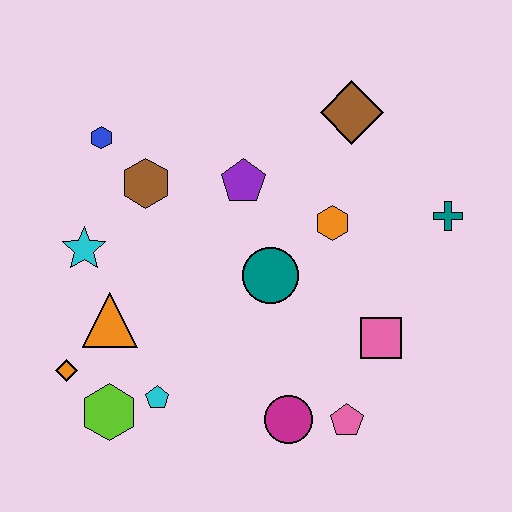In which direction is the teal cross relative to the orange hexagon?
The teal cross is to the right of the orange hexagon.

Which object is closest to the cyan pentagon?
The lime hexagon is closest to the cyan pentagon.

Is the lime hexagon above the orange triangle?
No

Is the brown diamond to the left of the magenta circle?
No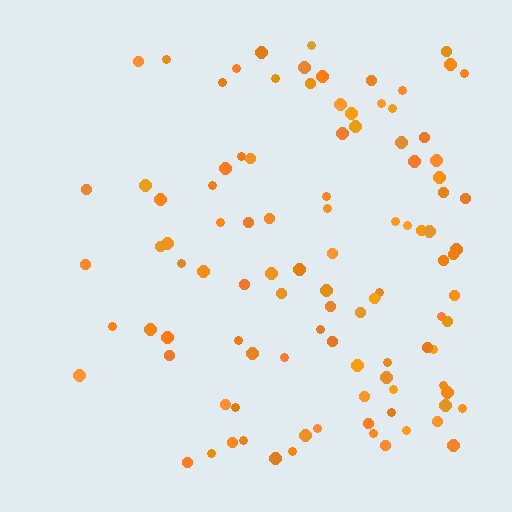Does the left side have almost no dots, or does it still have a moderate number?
Still a moderate number, just noticeably fewer than the right.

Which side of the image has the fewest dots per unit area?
The left.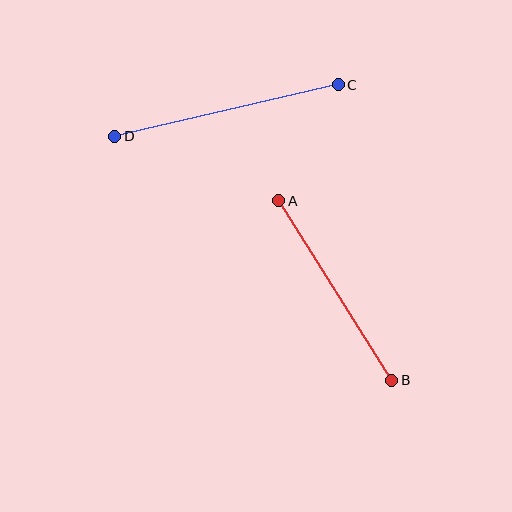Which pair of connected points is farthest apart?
Points C and D are farthest apart.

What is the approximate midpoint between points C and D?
The midpoint is at approximately (227, 111) pixels.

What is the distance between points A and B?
The distance is approximately 212 pixels.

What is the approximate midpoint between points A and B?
The midpoint is at approximately (335, 290) pixels.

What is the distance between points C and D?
The distance is approximately 229 pixels.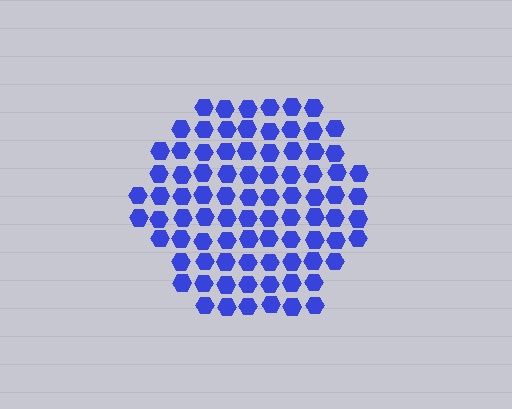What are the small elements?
The small elements are hexagons.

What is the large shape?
The large shape is a hexagon.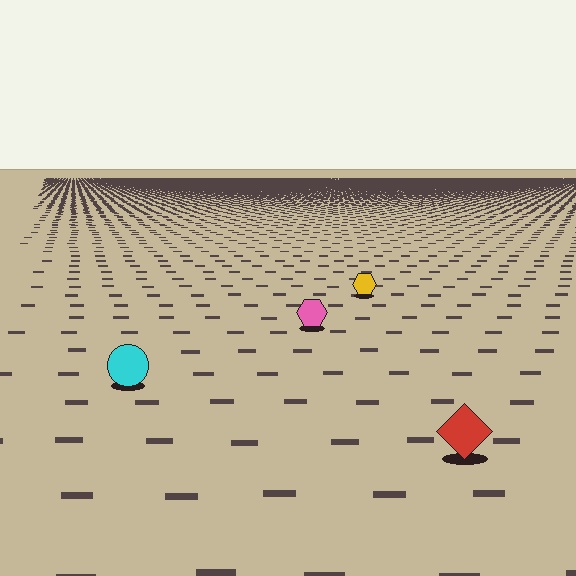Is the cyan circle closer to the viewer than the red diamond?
No. The red diamond is closer — you can tell from the texture gradient: the ground texture is coarser near it.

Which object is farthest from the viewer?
The yellow hexagon is farthest from the viewer. It appears smaller and the ground texture around it is denser.